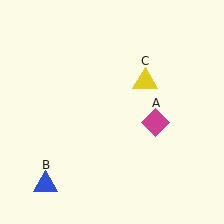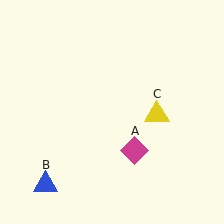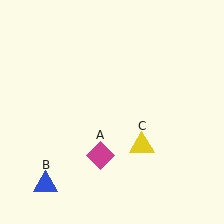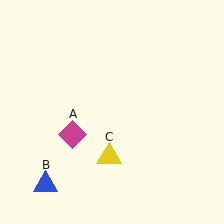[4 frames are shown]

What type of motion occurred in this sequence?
The magenta diamond (object A), yellow triangle (object C) rotated clockwise around the center of the scene.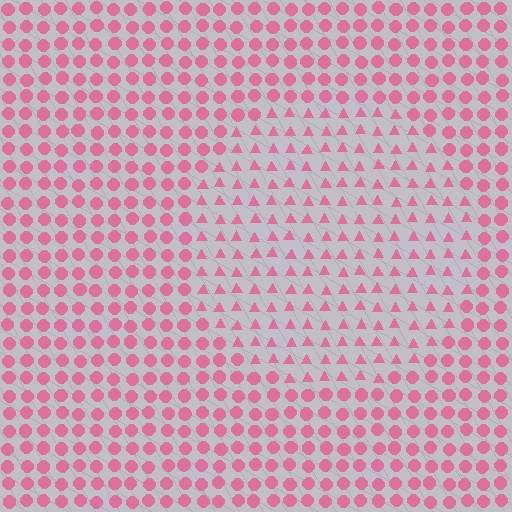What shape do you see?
I see a circle.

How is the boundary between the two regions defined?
The boundary is defined by a change in element shape: triangles inside vs. circles outside. All elements share the same color and spacing.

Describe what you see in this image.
The image is filled with small pink elements arranged in a uniform grid. A circle-shaped region contains triangles, while the surrounding area contains circles. The boundary is defined purely by the change in element shape.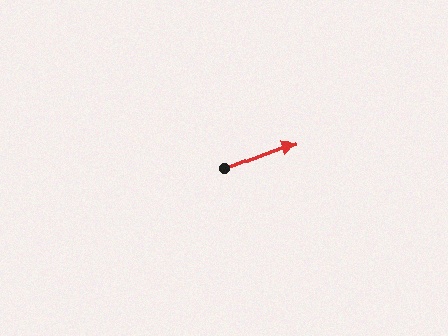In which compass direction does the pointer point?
East.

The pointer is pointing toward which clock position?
Roughly 2 o'clock.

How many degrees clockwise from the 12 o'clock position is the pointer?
Approximately 70 degrees.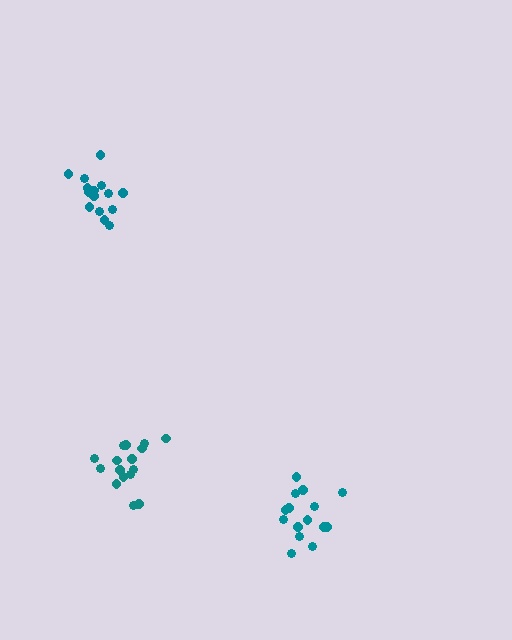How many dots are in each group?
Group 1: 16 dots, Group 2: 16 dots, Group 3: 15 dots (47 total).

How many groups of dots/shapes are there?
There are 3 groups.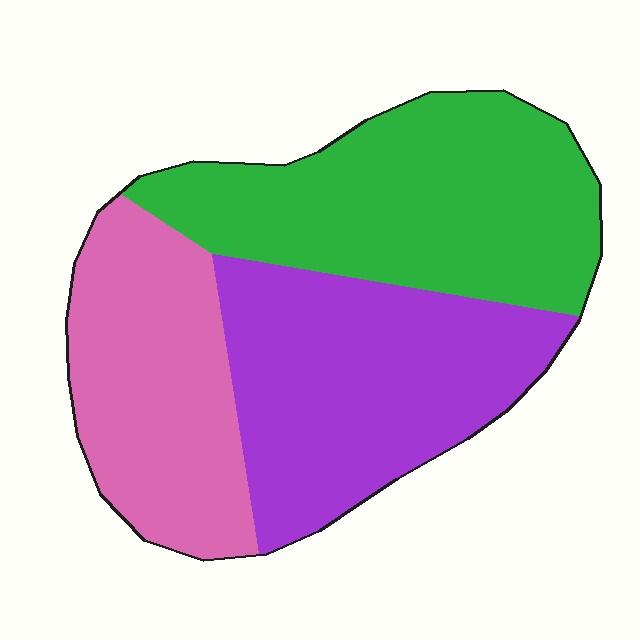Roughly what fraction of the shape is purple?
Purple takes up about one third (1/3) of the shape.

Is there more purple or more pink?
Purple.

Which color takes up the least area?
Pink, at roughly 30%.